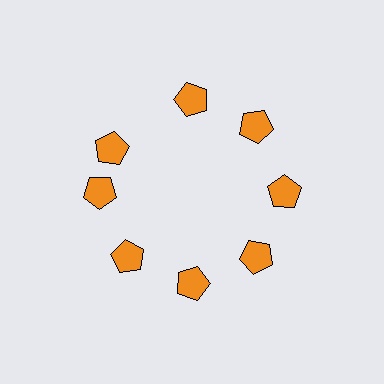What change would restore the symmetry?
The symmetry would be restored by rotating it back into even spacing with its neighbors so that all 8 pentagons sit at equal angles and equal distance from the center.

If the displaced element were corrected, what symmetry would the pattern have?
It would have 8-fold rotational symmetry — the pattern would map onto itself every 45 degrees.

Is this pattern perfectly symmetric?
No. The 8 orange pentagons are arranged in a ring, but one element near the 10 o'clock position is rotated out of alignment along the ring, breaking the 8-fold rotational symmetry.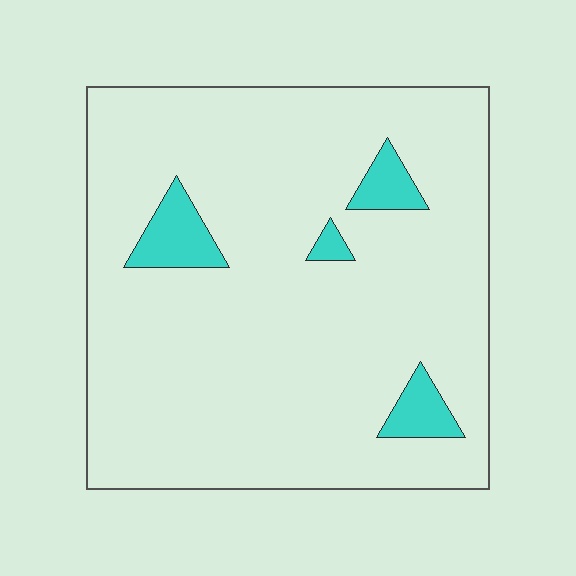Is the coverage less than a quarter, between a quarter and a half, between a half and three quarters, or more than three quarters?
Less than a quarter.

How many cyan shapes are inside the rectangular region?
4.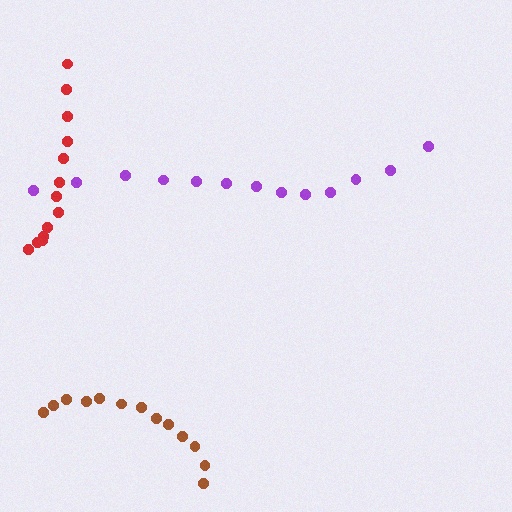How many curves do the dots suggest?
There are 3 distinct paths.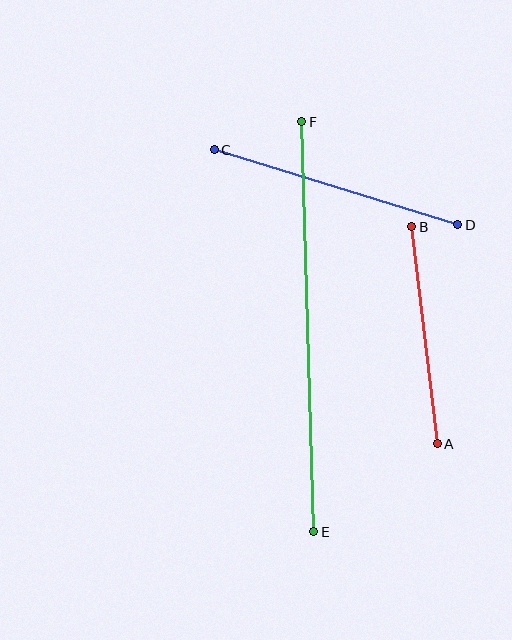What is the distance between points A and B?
The distance is approximately 219 pixels.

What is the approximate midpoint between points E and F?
The midpoint is at approximately (308, 327) pixels.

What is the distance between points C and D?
The distance is approximately 254 pixels.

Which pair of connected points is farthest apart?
Points E and F are farthest apart.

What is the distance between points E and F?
The distance is approximately 410 pixels.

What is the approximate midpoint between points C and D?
The midpoint is at approximately (336, 187) pixels.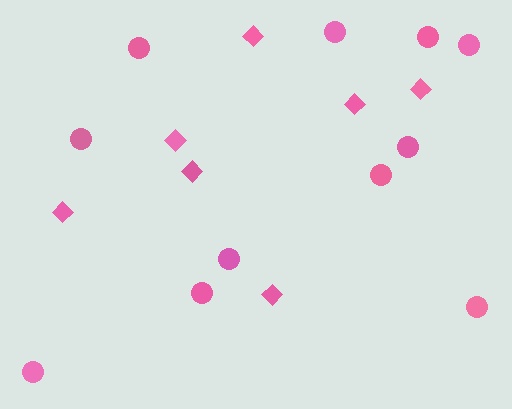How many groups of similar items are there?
There are 2 groups: one group of circles (11) and one group of diamonds (7).